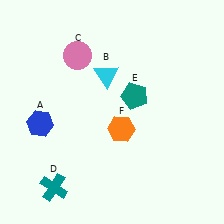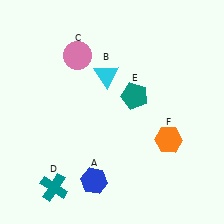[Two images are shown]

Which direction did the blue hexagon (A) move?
The blue hexagon (A) moved down.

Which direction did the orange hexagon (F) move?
The orange hexagon (F) moved right.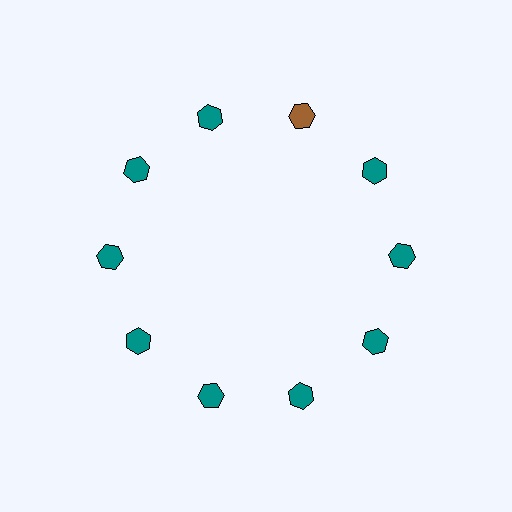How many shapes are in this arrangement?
There are 10 shapes arranged in a ring pattern.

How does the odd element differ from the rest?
It has a different color: brown instead of teal.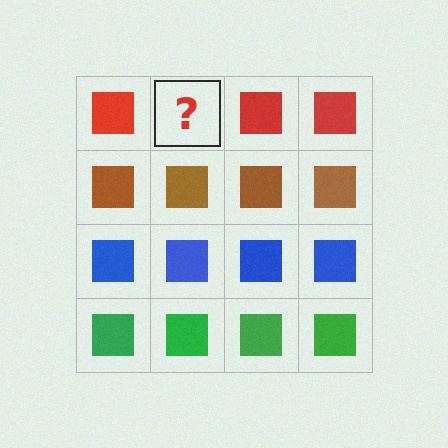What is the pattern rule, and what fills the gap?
The rule is that each row has a consistent color. The gap should be filled with a red square.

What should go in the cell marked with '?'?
The missing cell should contain a red square.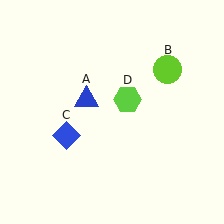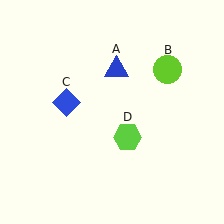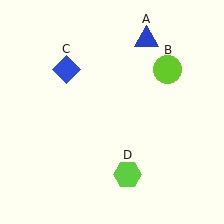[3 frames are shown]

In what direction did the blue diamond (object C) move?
The blue diamond (object C) moved up.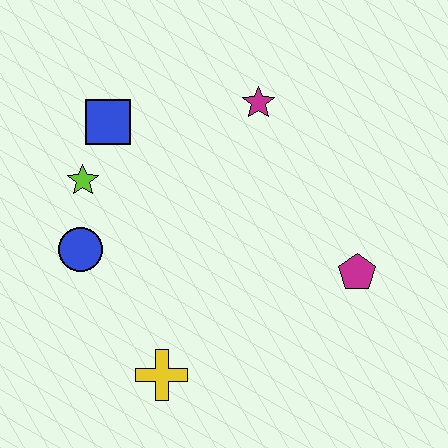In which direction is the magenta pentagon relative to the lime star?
The magenta pentagon is to the right of the lime star.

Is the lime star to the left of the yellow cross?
Yes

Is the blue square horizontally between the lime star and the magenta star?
Yes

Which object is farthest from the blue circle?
The magenta pentagon is farthest from the blue circle.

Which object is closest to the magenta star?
The blue square is closest to the magenta star.